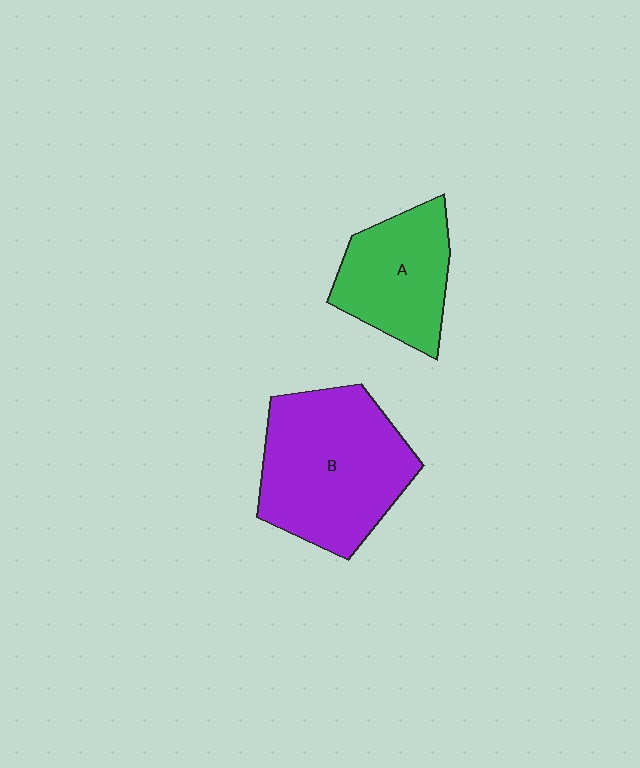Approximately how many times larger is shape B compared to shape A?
Approximately 1.6 times.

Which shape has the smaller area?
Shape A (green).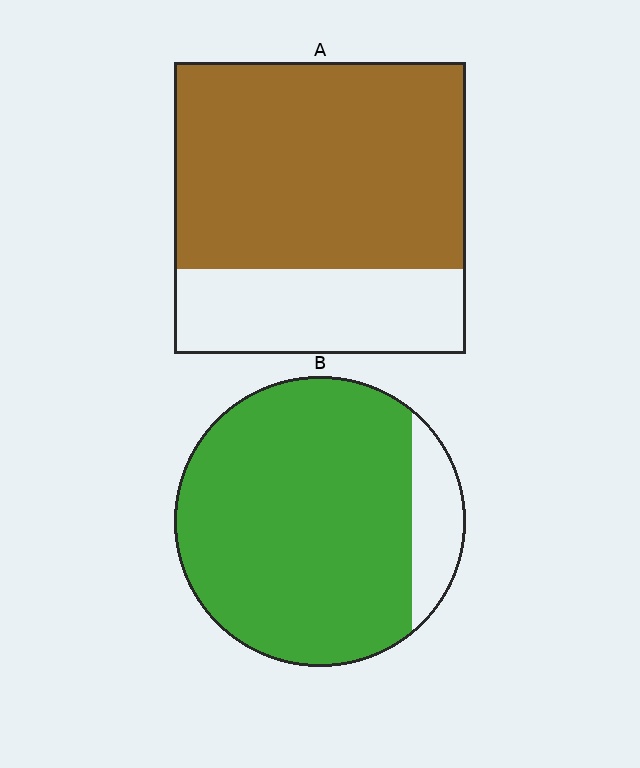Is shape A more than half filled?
Yes.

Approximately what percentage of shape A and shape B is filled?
A is approximately 70% and B is approximately 85%.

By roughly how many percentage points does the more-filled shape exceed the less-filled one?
By roughly 15 percentage points (B over A).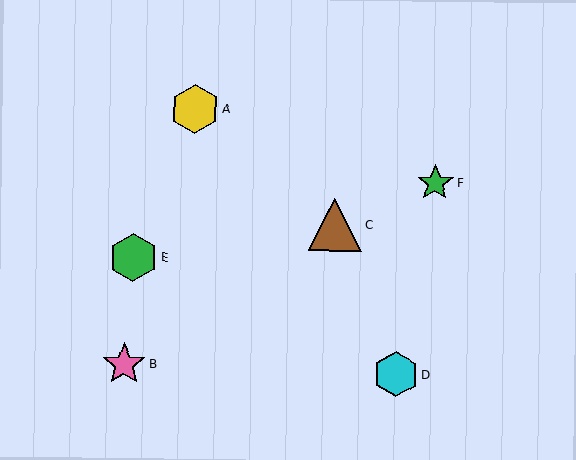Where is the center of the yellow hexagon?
The center of the yellow hexagon is at (195, 109).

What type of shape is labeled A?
Shape A is a yellow hexagon.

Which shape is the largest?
The brown triangle (labeled C) is the largest.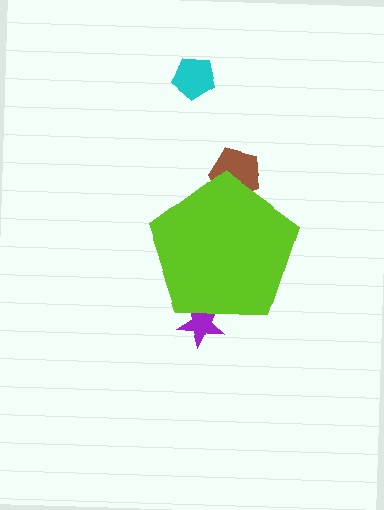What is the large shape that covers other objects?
A lime pentagon.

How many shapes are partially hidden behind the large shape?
2 shapes are partially hidden.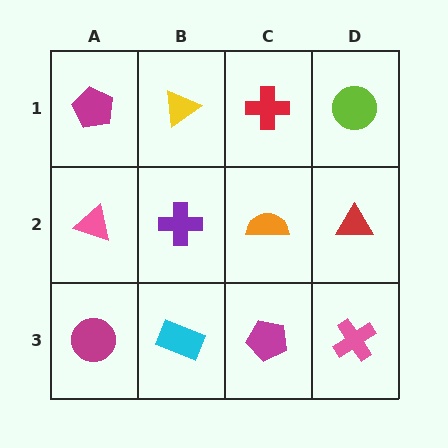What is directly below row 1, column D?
A red triangle.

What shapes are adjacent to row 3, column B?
A purple cross (row 2, column B), a magenta circle (row 3, column A), a magenta pentagon (row 3, column C).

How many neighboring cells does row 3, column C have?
3.